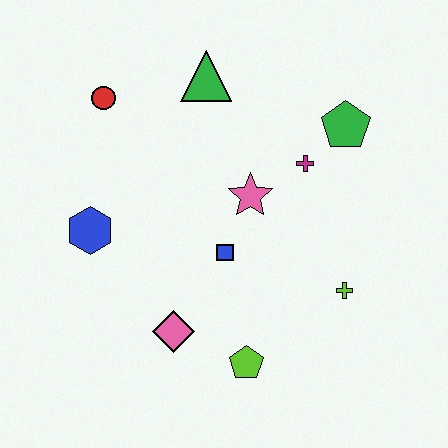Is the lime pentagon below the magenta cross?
Yes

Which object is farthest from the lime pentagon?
The red circle is farthest from the lime pentagon.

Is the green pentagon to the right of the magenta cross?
Yes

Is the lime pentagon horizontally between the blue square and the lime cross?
Yes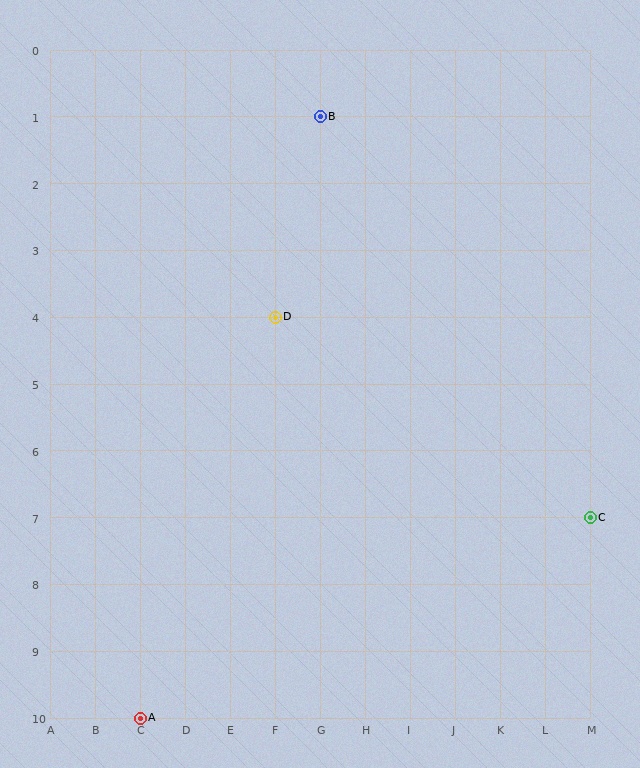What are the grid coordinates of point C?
Point C is at grid coordinates (M, 7).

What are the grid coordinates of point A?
Point A is at grid coordinates (C, 10).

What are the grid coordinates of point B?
Point B is at grid coordinates (G, 1).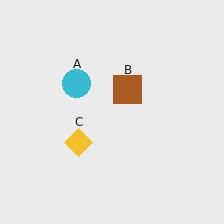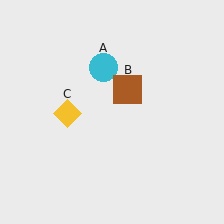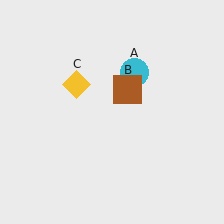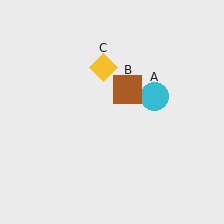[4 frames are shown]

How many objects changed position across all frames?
2 objects changed position: cyan circle (object A), yellow diamond (object C).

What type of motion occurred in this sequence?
The cyan circle (object A), yellow diamond (object C) rotated clockwise around the center of the scene.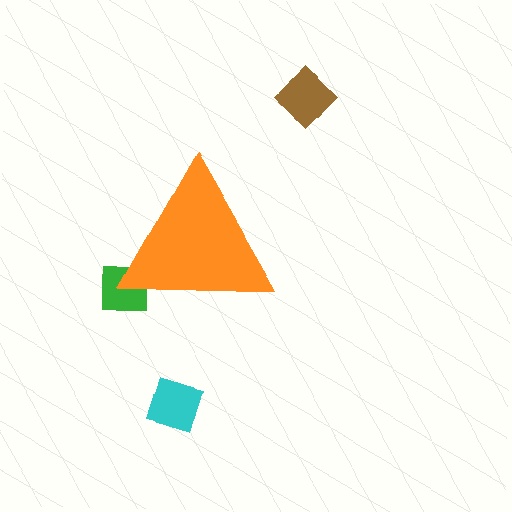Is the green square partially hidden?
Yes, the green square is partially hidden behind the orange triangle.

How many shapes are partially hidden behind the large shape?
1 shape is partially hidden.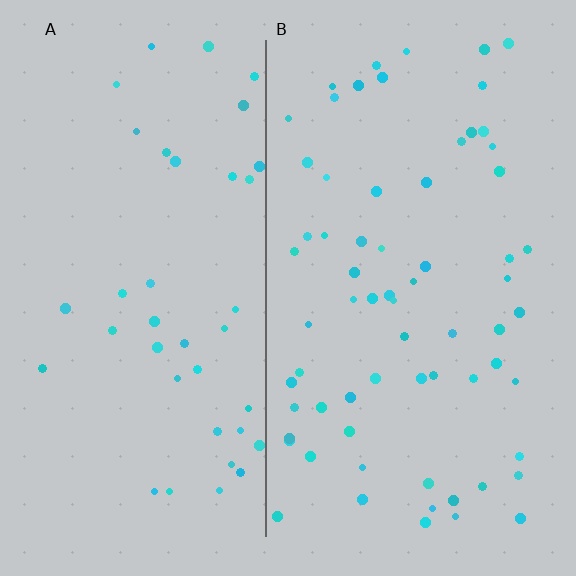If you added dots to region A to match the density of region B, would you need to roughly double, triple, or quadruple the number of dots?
Approximately double.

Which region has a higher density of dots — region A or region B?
B (the right).